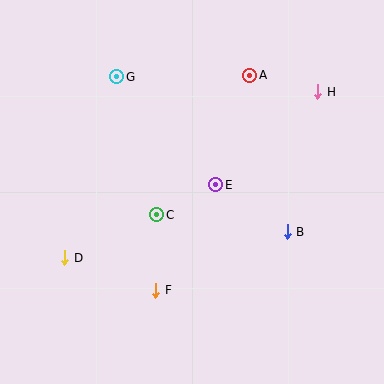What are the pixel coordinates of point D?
Point D is at (65, 258).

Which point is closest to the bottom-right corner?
Point B is closest to the bottom-right corner.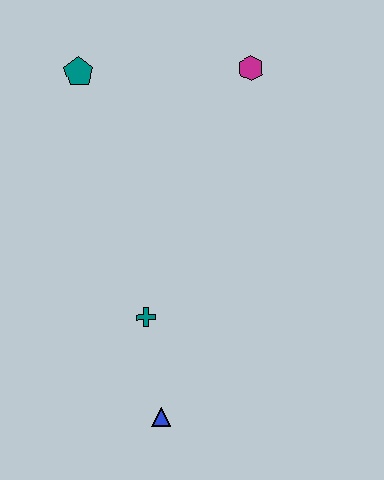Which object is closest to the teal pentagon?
The magenta hexagon is closest to the teal pentagon.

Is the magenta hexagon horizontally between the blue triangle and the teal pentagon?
No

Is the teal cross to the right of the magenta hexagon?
No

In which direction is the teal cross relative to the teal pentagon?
The teal cross is below the teal pentagon.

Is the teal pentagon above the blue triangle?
Yes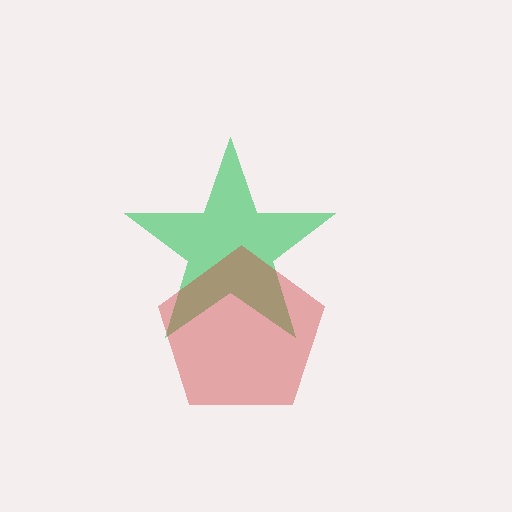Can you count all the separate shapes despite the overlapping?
Yes, there are 2 separate shapes.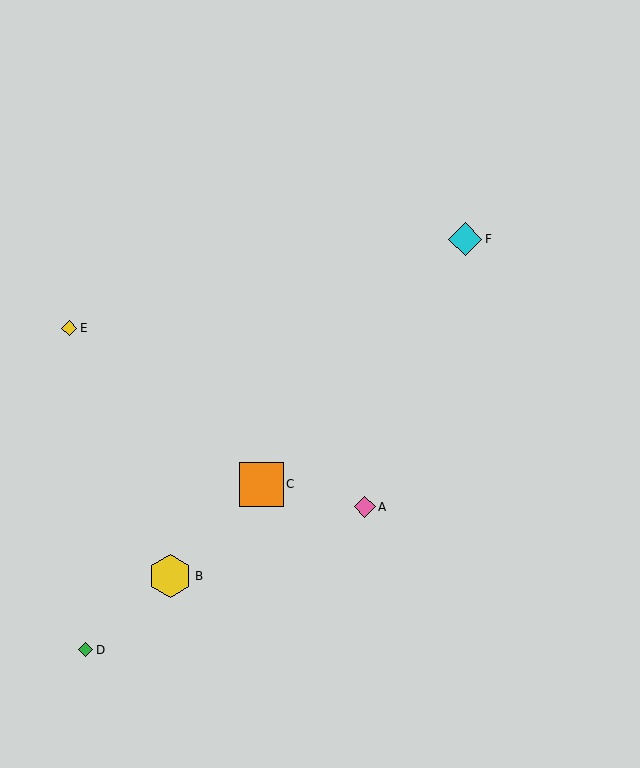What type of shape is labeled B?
Shape B is a yellow hexagon.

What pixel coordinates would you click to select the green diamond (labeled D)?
Click at (86, 650) to select the green diamond D.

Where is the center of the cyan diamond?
The center of the cyan diamond is at (465, 239).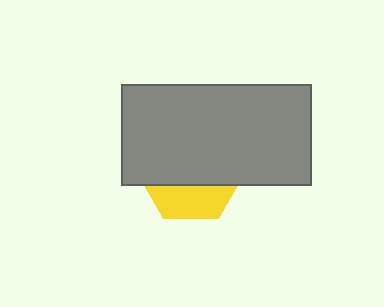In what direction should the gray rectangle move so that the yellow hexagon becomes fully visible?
The gray rectangle should move up. That is the shortest direction to clear the overlap and leave the yellow hexagon fully visible.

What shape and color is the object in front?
The object in front is a gray rectangle.